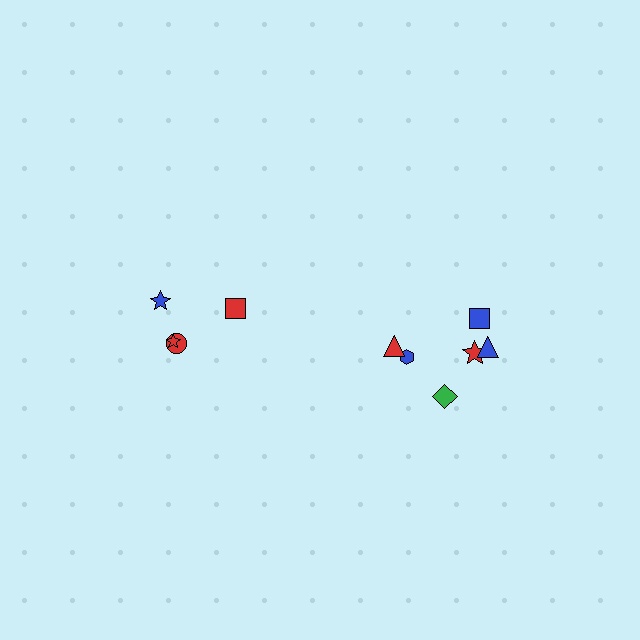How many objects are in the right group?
There are 6 objects.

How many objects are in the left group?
There are 4 objects.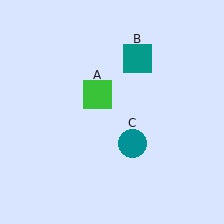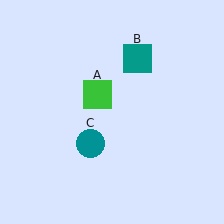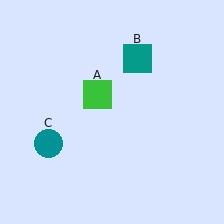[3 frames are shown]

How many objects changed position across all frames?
1 object changed position: teal circle (object C).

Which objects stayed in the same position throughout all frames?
Green square (object A) and teal square (object B) remained stationary.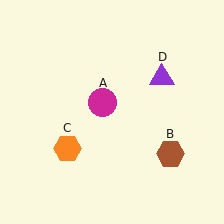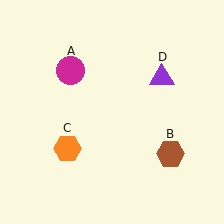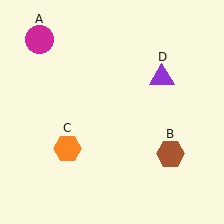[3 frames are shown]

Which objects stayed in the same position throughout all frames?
Brown hexagon (object B) and orange hexagon (object C) and purple triangle (object D) remained stationary.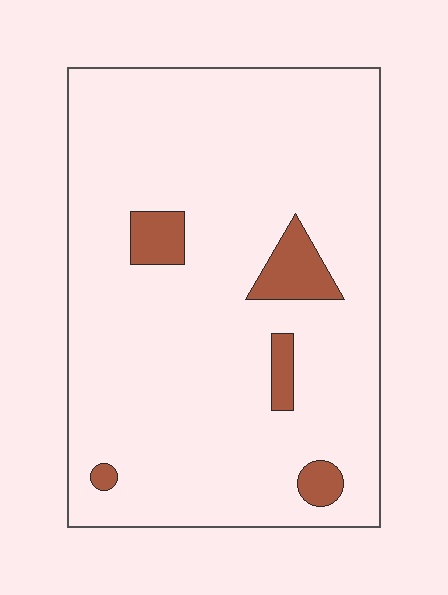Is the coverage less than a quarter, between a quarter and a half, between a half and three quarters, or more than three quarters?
Less than a quarter.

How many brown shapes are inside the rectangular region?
5.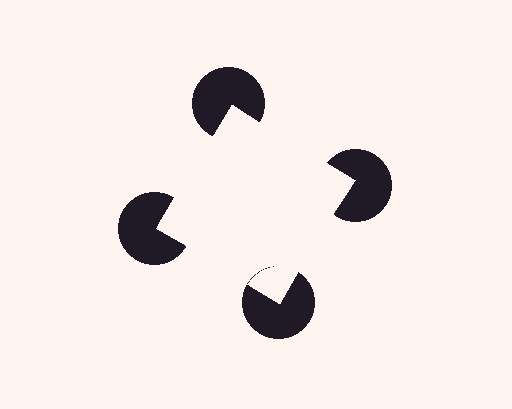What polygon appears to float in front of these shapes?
An illusory square — its edges are inferred from the aligned wedge cuts in the pac-man discs, not physically drawn.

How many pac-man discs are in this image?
There are 4 — one at each vertex of the illusory square.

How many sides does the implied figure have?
4 sides.